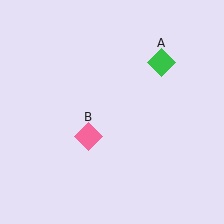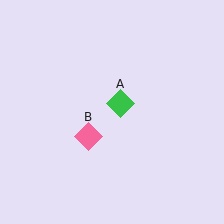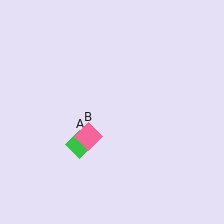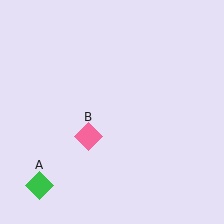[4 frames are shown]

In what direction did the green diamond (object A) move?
The green diamond (object A) moved down and to the left.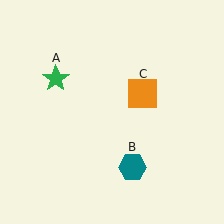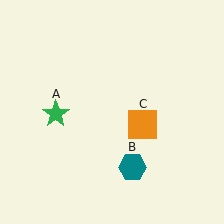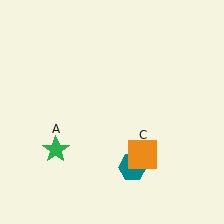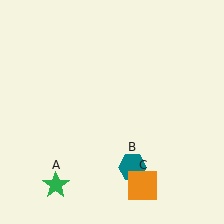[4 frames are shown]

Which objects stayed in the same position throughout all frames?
Teal hexagon (object B) remained stationary.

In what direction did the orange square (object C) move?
The orange square (object C) moved down.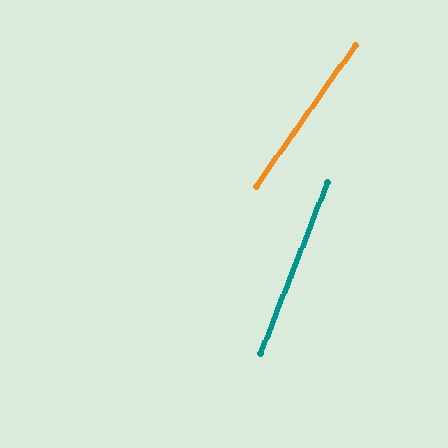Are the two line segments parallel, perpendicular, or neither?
Neither parallel nor perpendicular — they differ by about 14°.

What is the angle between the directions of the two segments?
Approximately 14 degrees.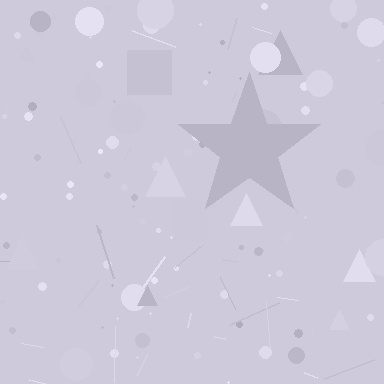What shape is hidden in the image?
A star is hidden in the image.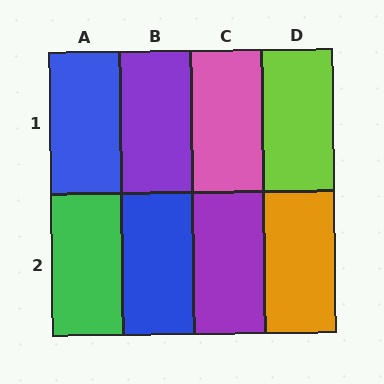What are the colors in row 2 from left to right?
Green, blue, purple, orange.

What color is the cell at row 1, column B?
Purple.